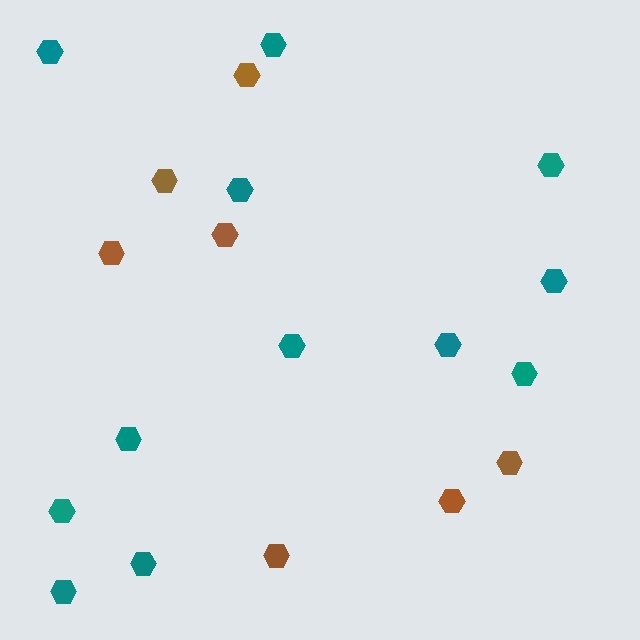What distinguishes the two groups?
There are 2 groups: one group of teal hexagons (12) and one group of brown hexagons (7).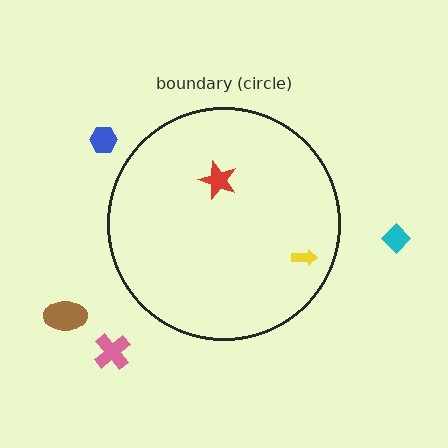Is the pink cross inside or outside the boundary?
Outside.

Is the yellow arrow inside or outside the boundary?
Inside.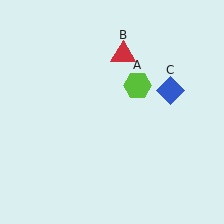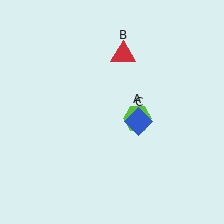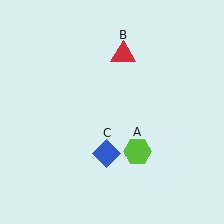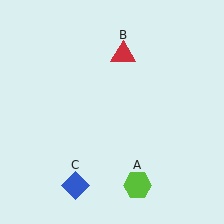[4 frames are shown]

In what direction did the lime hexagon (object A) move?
The lime hexagon (object A) moved down.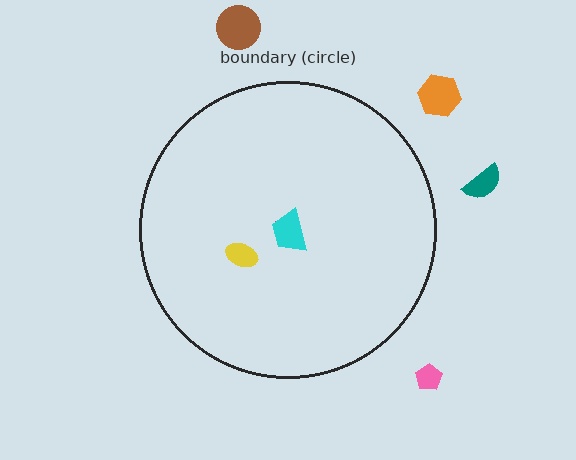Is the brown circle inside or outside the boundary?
Outside.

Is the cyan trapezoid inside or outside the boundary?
Inside.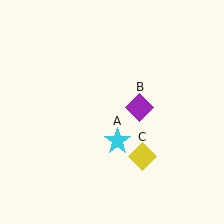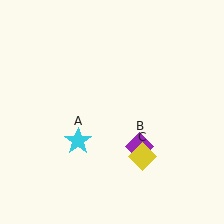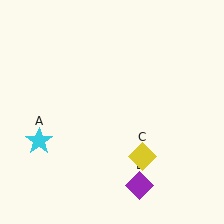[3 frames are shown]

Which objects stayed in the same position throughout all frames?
Yellow diamond (object C) remained stationary.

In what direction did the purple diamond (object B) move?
The purple diamond (object B) moved down.